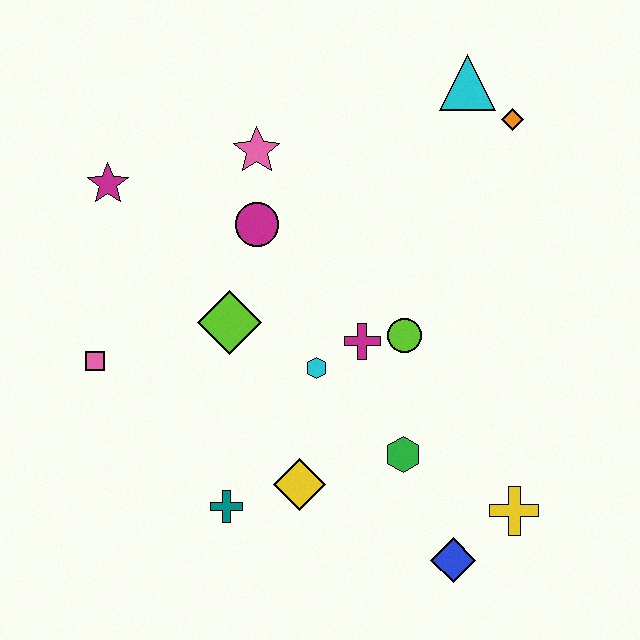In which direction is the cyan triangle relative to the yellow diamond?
The cyan triangle is above the yellow diamond.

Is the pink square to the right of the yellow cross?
No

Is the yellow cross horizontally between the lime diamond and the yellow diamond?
No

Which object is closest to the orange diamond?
The cyan triangle is closest to the orange diamond.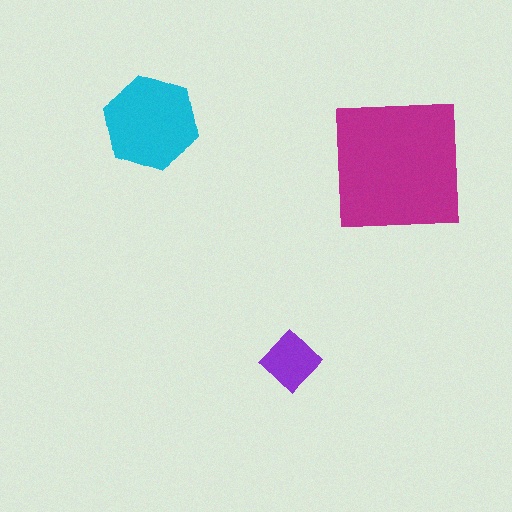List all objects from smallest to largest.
The purple diamond, the cyan hexagon, the magenta square.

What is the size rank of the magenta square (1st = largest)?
1st.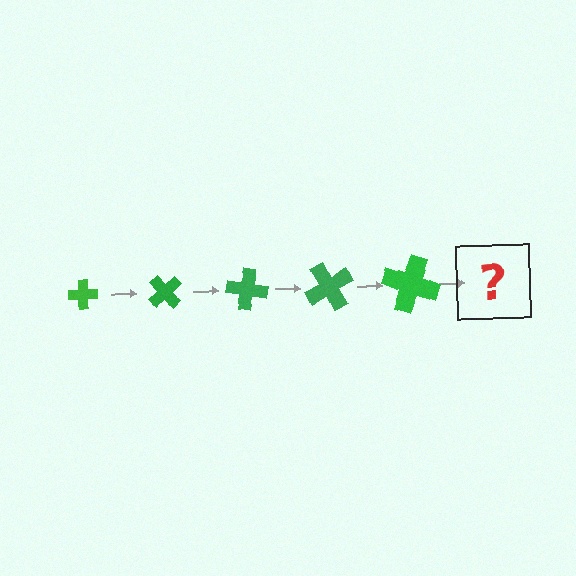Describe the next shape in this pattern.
It should be a cross, larger than the previous one and rotated 250 degrees from the start.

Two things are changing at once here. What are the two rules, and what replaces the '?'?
The two rules are that the cross grows larger each step and it rotates 50 degrees each step. The '?' should be a cross, larger than the previous one and rotated 250 degrees from the start.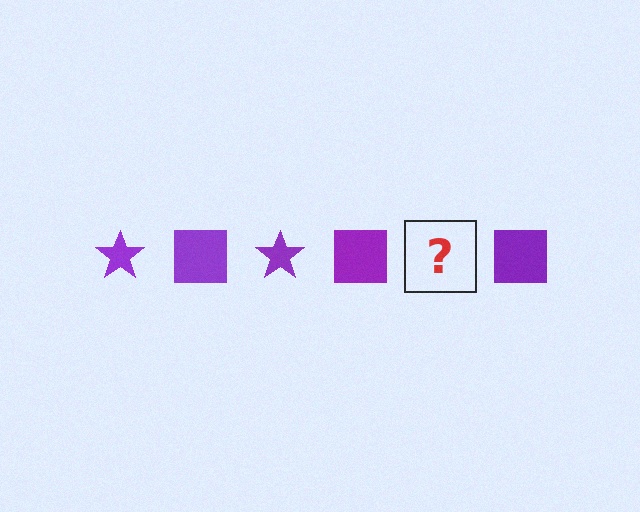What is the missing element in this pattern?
The missing element is a purple star.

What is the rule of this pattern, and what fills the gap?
The rule is that the pattern cycles through star, square shapes in purple. The gap should be filled with a purple star.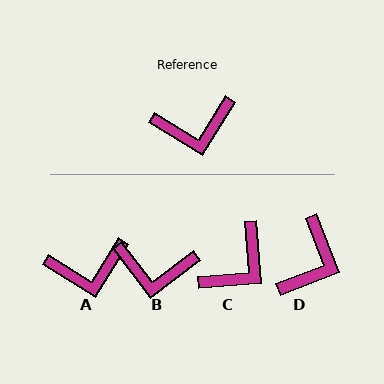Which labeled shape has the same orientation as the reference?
A.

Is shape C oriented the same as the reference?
No, it is off by about 37 degrees.